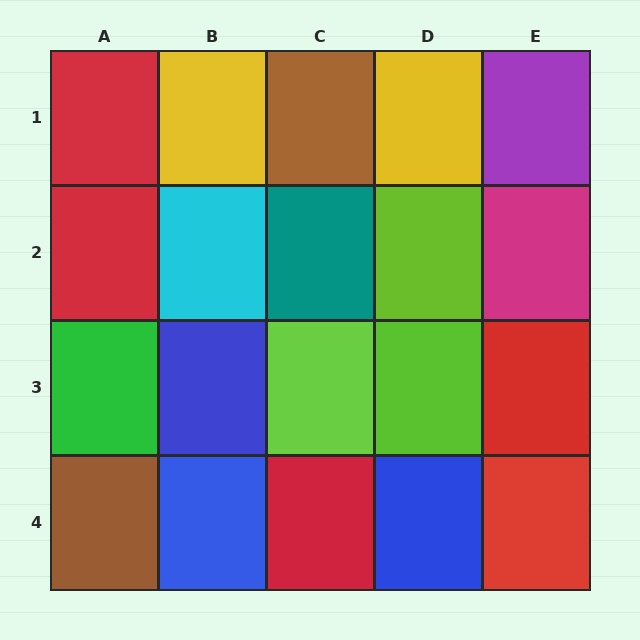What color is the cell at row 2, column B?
Cyan.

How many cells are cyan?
1 cell is cyan.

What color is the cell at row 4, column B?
Blue.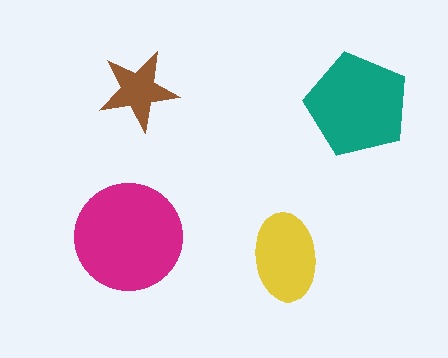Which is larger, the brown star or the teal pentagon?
The teal pentagon.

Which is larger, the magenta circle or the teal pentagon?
The magenta circle.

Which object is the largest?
The magenta circle.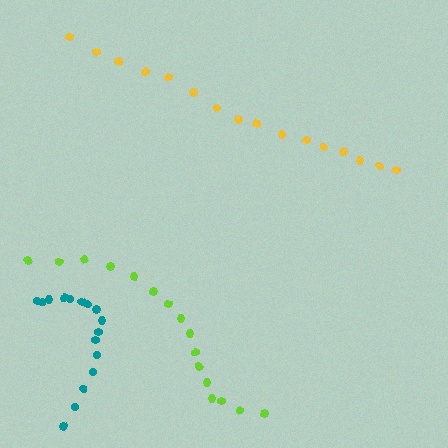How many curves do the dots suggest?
There are 3 distinct paths.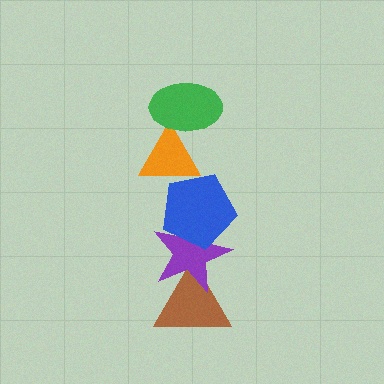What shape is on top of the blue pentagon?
The orange triangle is on top of the blue pentagon.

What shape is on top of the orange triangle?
The green ellipse is on top of the orange triangle.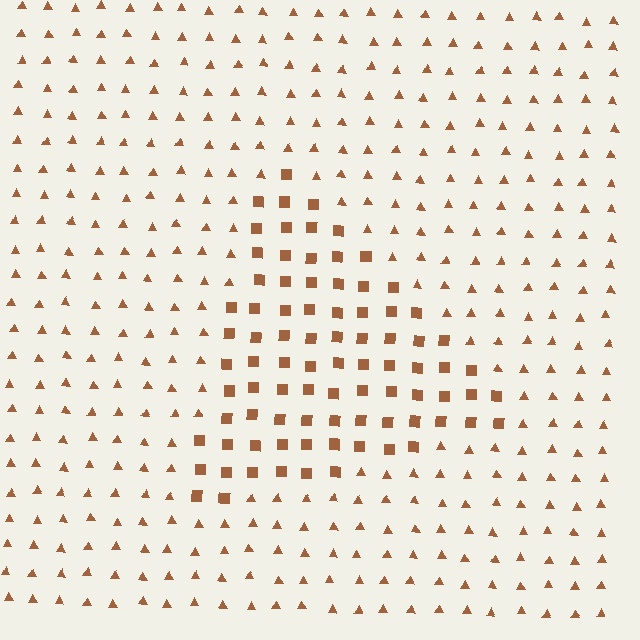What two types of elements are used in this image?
The image uses squares inside the triangle region and triangles outside it.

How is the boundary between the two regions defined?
The boundary is defined by a change in element shape: squares inside vs. triangles outside. All elements share the same color and spacing.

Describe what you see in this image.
The image is filled with small brown elements arranged in a uniform grid. A triangle-shaped region contains squares, while the surrounding area contains triangles. The boundary is defined purely by the change in element shape.